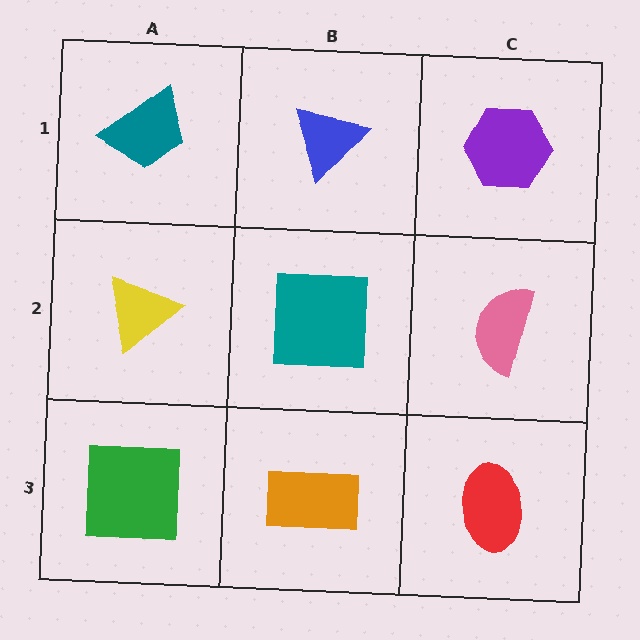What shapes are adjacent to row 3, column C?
A pink semicircle (row 2, column C), an orange rectangle (row 3, column B).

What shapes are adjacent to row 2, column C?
A purple hexagon (row 1, column C), a red ellipse (row 3, column C), a teal square (row 2, column B).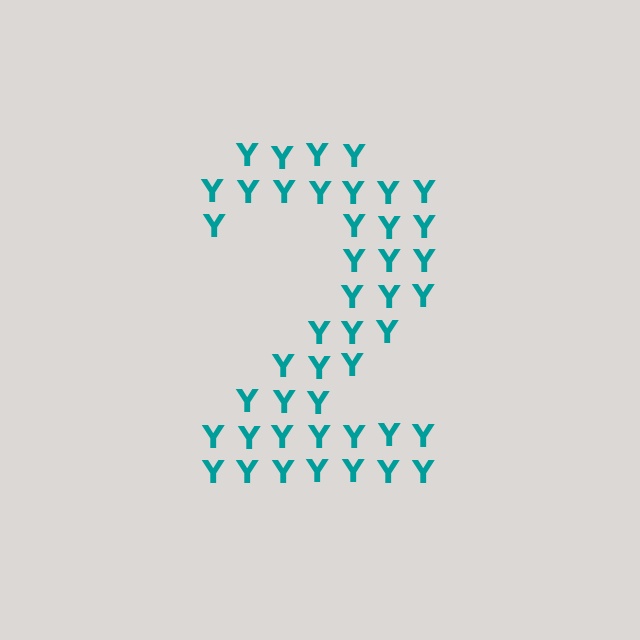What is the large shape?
The large shape is the digit 2.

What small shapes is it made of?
It is made of small letter Y's.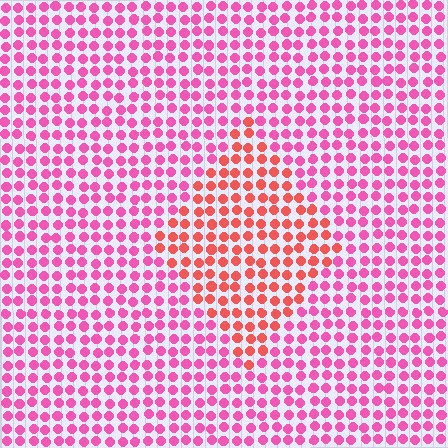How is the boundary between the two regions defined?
The boundary is defined purely by a slight shift in hue (about 37 degrees). Spacing, size, and orientation are identical on both sides.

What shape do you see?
I see a diamond.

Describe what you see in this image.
The image is filled with small pink elements in a uniform arrangement. A diamond-shaped region is visible where the elements are tinted to a slightly different hue, forming a subtle color boundary.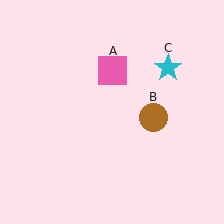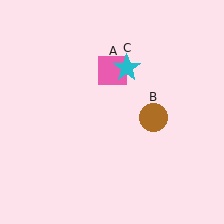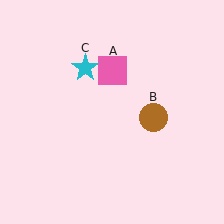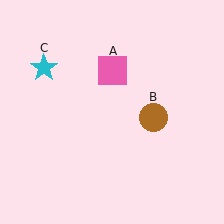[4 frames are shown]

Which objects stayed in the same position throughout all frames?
Pink square (object A) and brown circle (object B) remained stationary.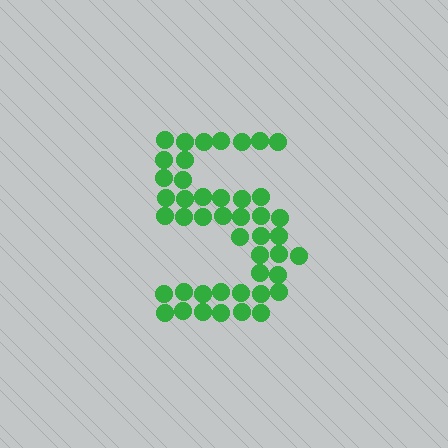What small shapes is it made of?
It is made of small circles.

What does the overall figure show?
The overall figure shows the digit 5.